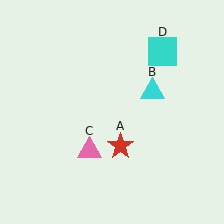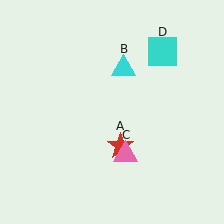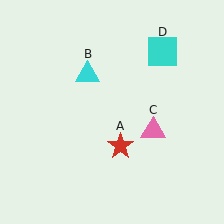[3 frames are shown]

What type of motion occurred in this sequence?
The cyan triangle (object B), pink triangle (object C) rotated counterclockwise around the center of the scene.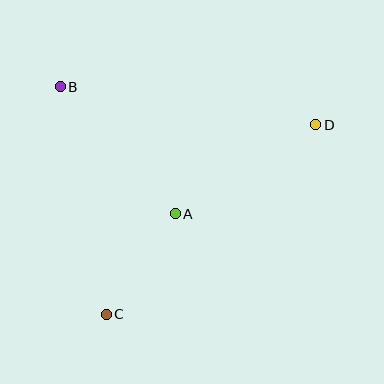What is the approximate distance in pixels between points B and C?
The distance between B and C is approximately 232 pixels.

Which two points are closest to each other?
Points A and C are closest to each other.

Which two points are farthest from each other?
Points C and D are farthest from each other.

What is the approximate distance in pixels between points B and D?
The distance between B and D is approximately 259 pixels.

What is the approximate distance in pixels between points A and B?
The distance between A and B is approximately 171 pixels.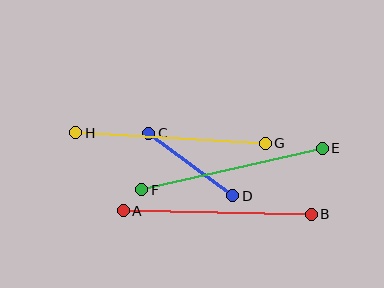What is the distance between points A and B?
The distance is approximately 188 pixels.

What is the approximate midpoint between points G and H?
The midpoint is at approximately (171, 138) pixels.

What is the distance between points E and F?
The distance is approximately 185 pixels.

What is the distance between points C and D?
The distance is approximately 105 pixels.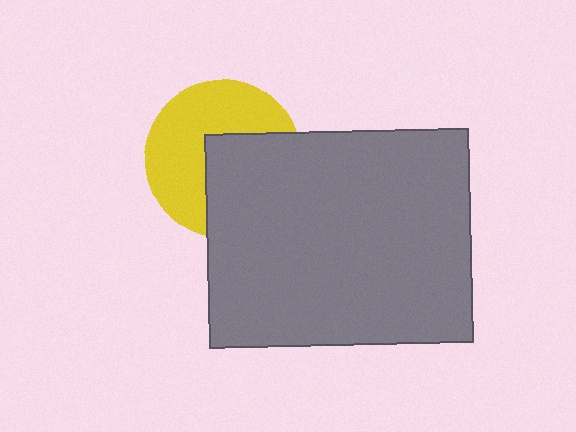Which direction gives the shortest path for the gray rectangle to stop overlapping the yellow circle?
Moving toward the lower-right gives the shortest separation.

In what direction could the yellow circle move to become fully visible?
The yellow circle could move toward the upper-left. That would shift it out from behind the gray rectangle entirely.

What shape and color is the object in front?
The object in front is a gray rectangle.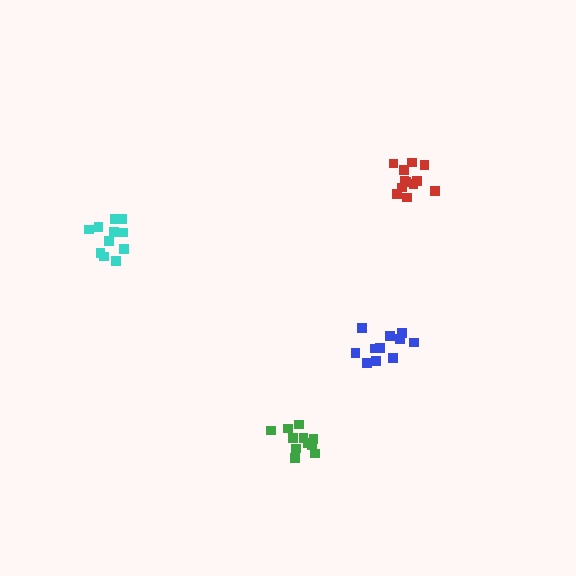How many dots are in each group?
Group 1: 12 dots, Group 2: 11 dots, Group 3: 11 dots, Group 4: 12 dots (46 total).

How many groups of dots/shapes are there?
There are 4 groups.